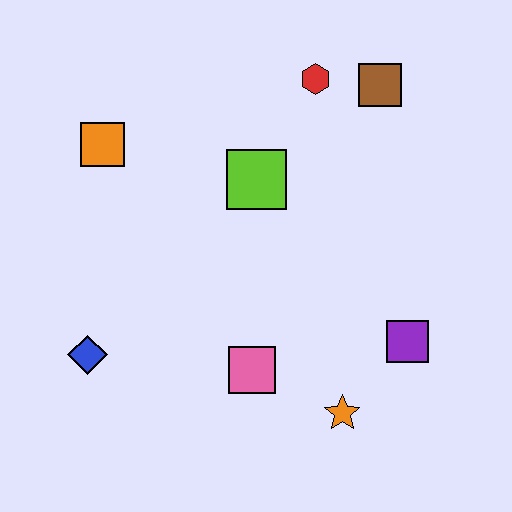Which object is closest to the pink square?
The orange star is closest to the pink square.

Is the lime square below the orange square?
Yes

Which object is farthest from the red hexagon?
The blue diamond is farthest from the red hexagon.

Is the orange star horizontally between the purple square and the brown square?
No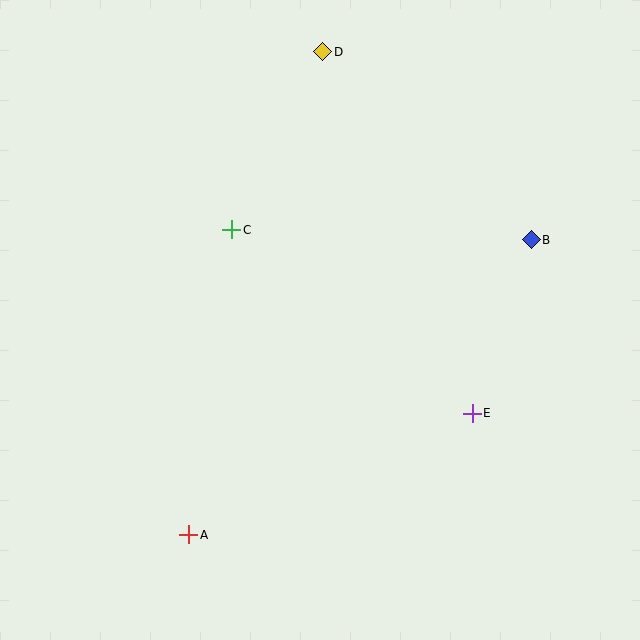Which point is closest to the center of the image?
Point C at (232, 230) is closest to the center.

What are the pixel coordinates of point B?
Point B is at (531, 240).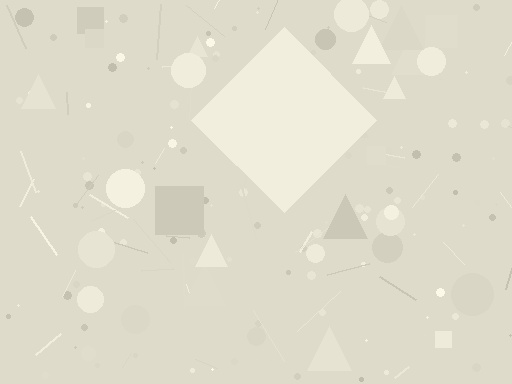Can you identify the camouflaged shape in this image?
The camouflaged shape is a diamond.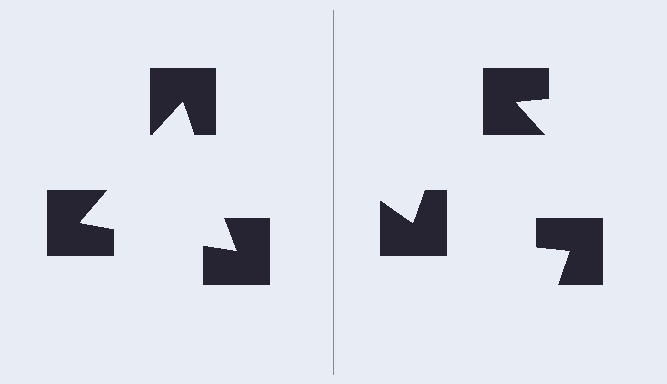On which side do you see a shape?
An illusory triangle appears on the left side. On the right side the wedge cuts are rotated, so no coherent shape forms.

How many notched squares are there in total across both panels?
6 — 3 on each side.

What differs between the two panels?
The notched squares are positioned identically on both sides; only the wedge orientations differ. On the left they align to a triangle; on the right they are misaligned.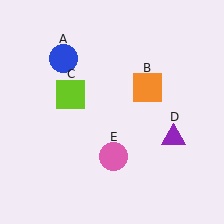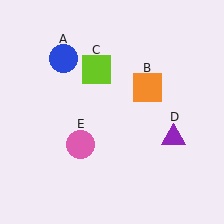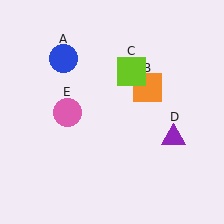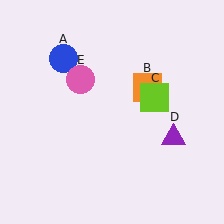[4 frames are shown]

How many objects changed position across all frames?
2 objects changed position: lime square (object C), pink circle (object E).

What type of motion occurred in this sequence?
The lime square (object C), pink circle (object E) rotated clockwise around the center of the scene.